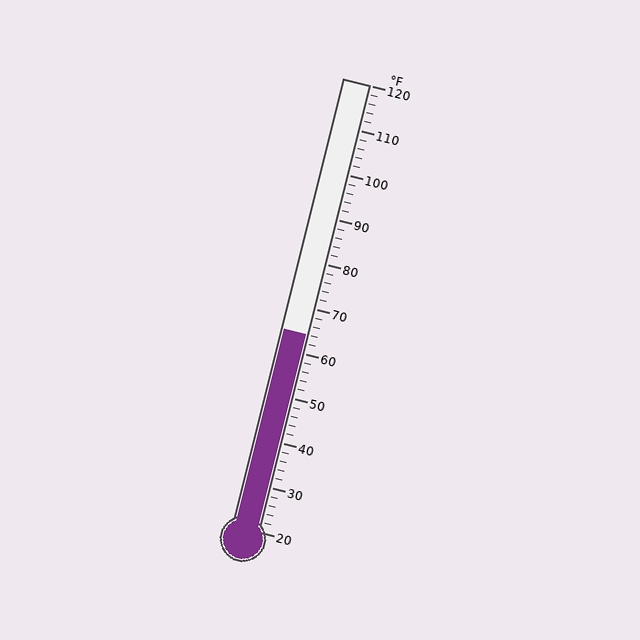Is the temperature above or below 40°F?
The temperature is above 40°F.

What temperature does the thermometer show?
The thermometer shows approximately 64°F.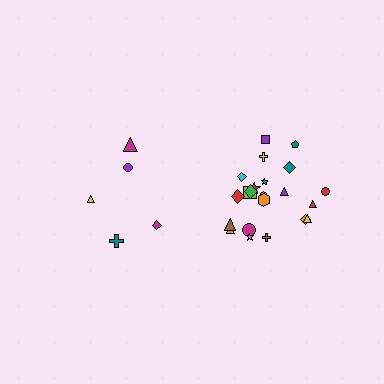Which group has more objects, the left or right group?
The right group.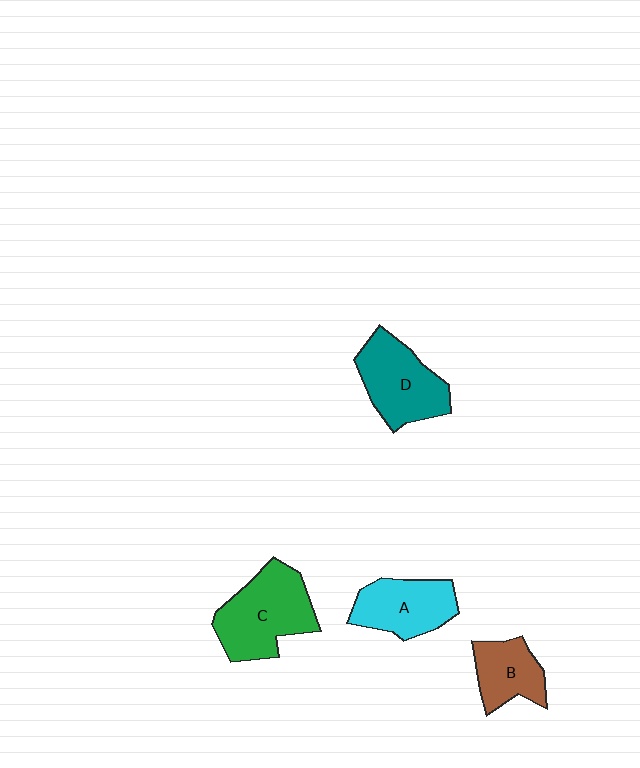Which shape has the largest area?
Shape C (green).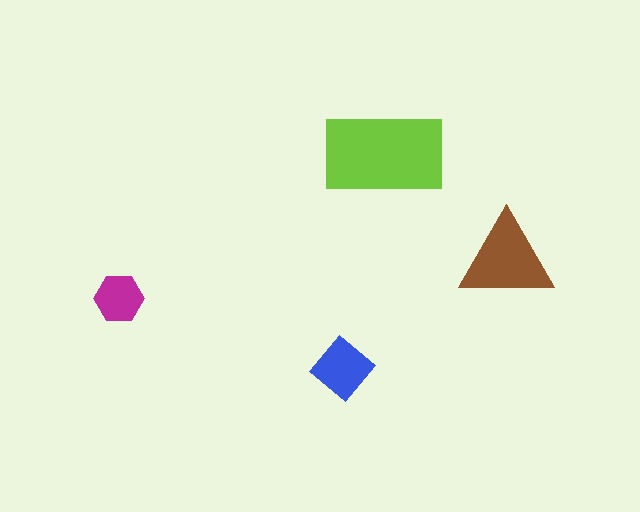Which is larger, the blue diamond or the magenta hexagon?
The blue diamond.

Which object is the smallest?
The magenta hexagon.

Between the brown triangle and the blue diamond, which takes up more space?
The brown triangle.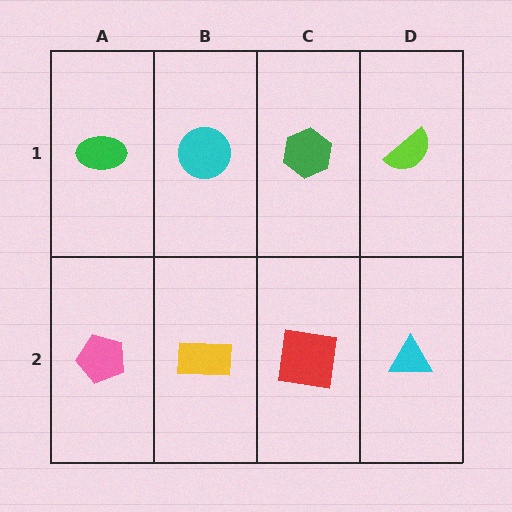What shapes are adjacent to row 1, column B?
A yellow rectangle (row 2, column B), a green ellipse (row 1, column A), a green hexagon (row 1, column C).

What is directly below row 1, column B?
A yellow rectangle.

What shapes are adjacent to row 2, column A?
A green ellipse (row 1, column A), a yellow rectangle (row 2, column B).